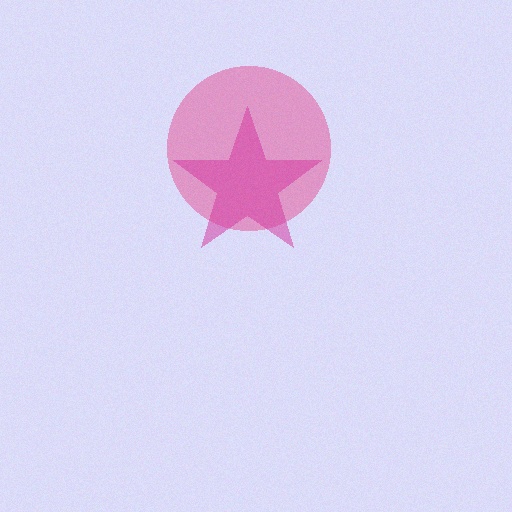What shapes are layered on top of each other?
The layered shapes are: a pink circle, a magenta star.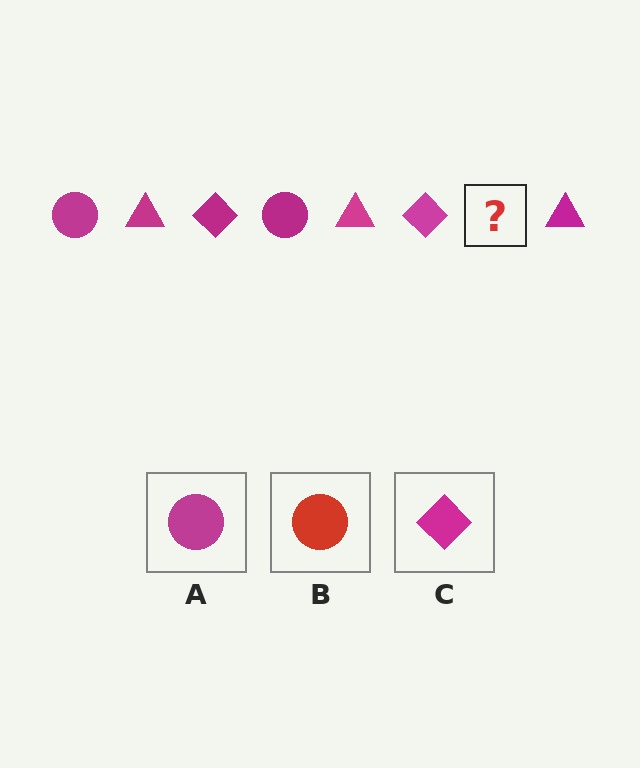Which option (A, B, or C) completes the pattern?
A.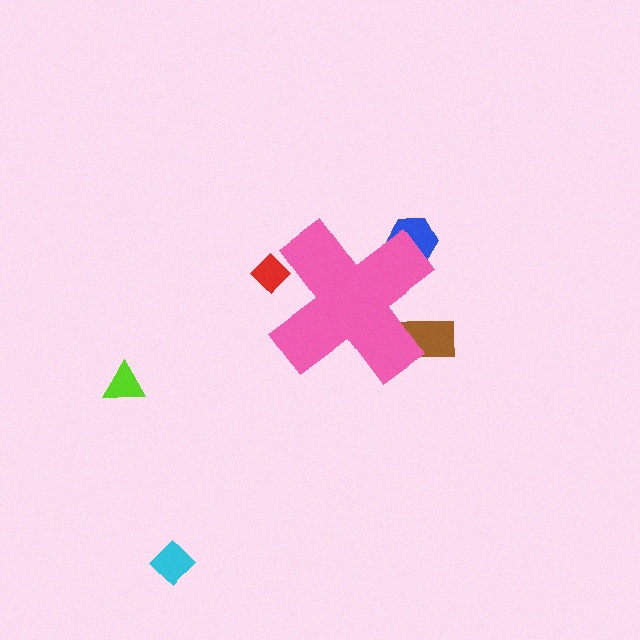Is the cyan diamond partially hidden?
No, the cyan diamond is fully visible.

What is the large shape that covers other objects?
A pink cross.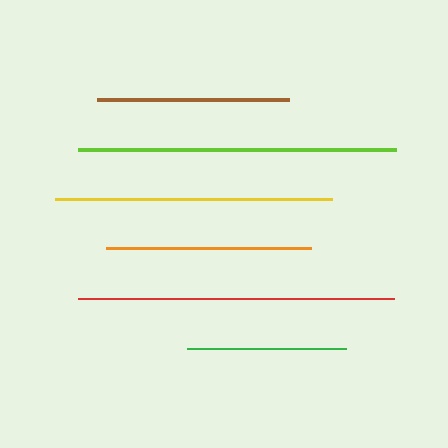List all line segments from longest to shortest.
From longest to shortest: lime, red, yellow, orange, brown, green.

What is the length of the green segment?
The green segment is approximately 160 pixels long.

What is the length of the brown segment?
The brown segment is approximately 193 pixels long.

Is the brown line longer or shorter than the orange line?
The orange line is longer than the brown line.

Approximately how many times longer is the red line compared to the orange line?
The red line is approximately 1.5 times the length of the orange line.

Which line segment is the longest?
The lime line is the longest at approximately 318 pixels.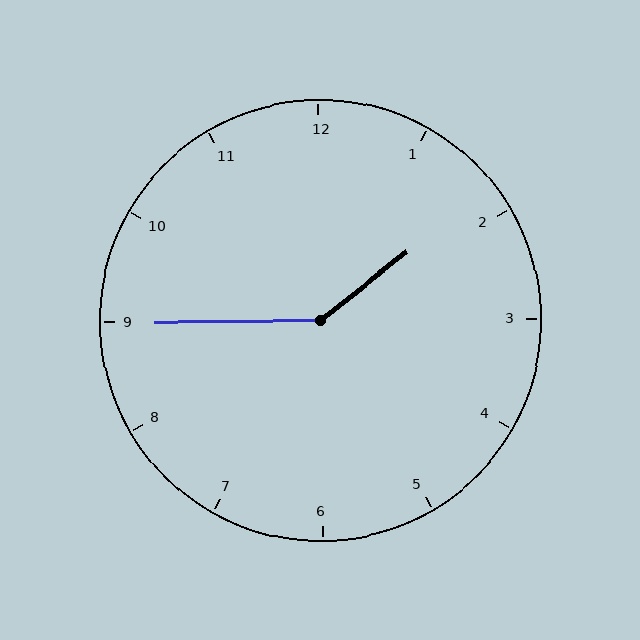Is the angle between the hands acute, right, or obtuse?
It is obtuse.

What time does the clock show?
1:45.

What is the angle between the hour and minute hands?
Approximately 142 degrees.